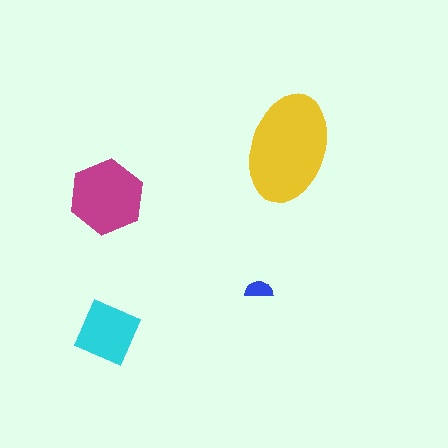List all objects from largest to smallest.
The yellow ellipse, the magenta hexagon, the cyan diamond, the blue semicircle.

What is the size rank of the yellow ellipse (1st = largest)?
1st.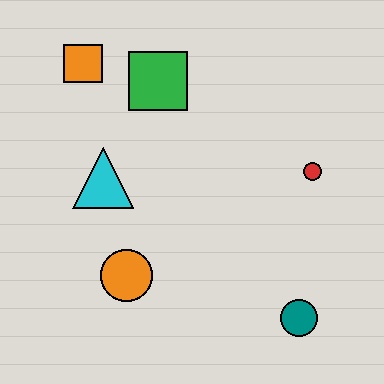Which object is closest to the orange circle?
The cyan triangle is closest to the orange circle.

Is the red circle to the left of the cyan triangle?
No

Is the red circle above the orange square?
No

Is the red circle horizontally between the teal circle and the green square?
No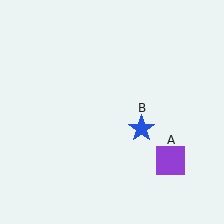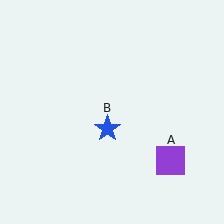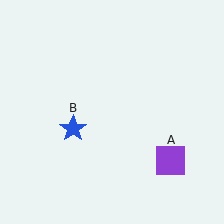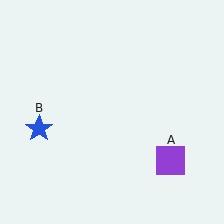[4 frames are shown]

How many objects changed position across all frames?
1 object changed position: blue star (object B).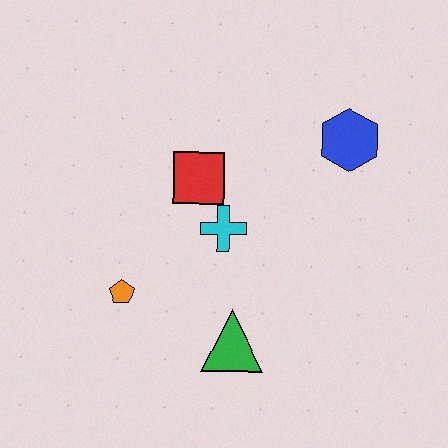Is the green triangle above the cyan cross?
No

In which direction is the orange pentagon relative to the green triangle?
The orange pentagon is to the left of the green triangle.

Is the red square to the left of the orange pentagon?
No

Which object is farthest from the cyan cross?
The blue hexagon is farthest from the cyan cross.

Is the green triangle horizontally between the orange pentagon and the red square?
No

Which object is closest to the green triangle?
The cyan cross is closest to the green triangle.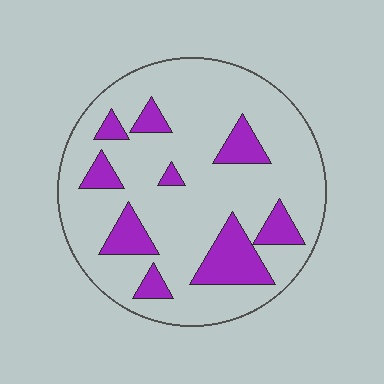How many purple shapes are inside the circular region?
9.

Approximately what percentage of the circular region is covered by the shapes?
Approximately 20%.